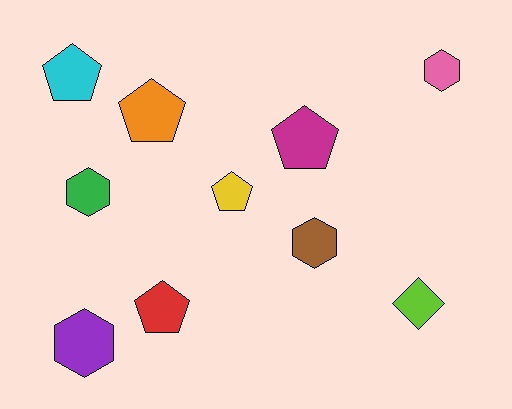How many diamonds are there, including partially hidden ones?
There is 1 diamond.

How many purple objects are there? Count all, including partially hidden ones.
There is 1 purple object.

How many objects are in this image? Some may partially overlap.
There are 10 objects.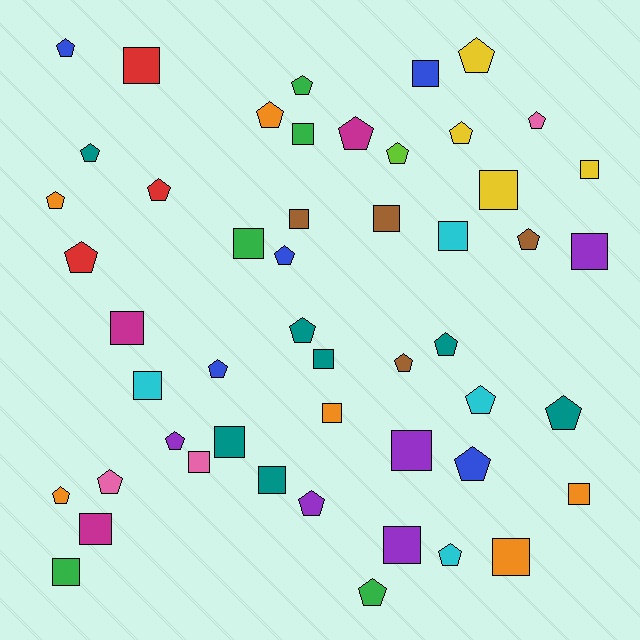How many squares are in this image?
There are 23 squares.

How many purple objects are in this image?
There are 5 purple objects.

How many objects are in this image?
There are 50 objects.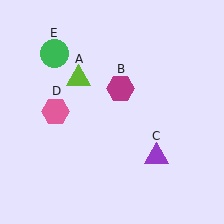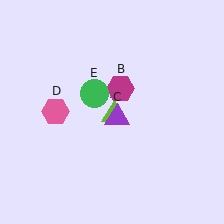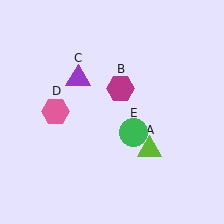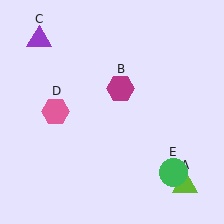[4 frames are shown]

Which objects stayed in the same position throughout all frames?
Magenta hexagon (object B) and pink hexagon (object D) remained stationary.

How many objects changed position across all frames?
3 objects changed position: lime triangle (object A), purple triangle (object C), green circle (object E).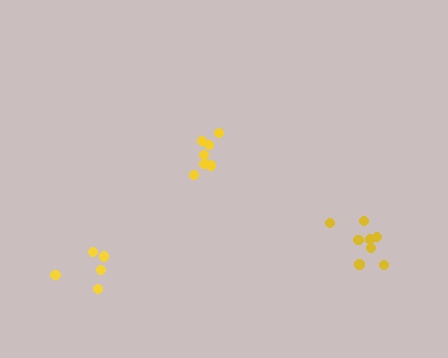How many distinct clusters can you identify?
There are 3 distinct clusters.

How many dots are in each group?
Group 1: 7 dots, Group 2: 8 dots, Group 3: 5 dots (20 total).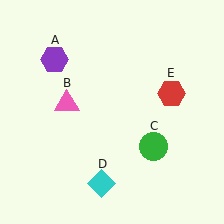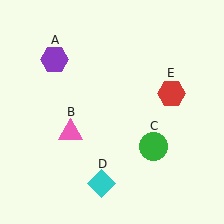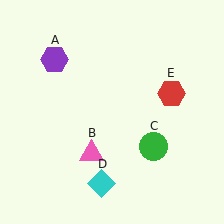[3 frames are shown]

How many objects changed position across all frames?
1 object changed position: pink triangle (object B).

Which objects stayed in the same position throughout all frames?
Purple hexagon (object A) and green circle (object C) and cyan diamond (object D) and red hexagon (object E) remained stationary.